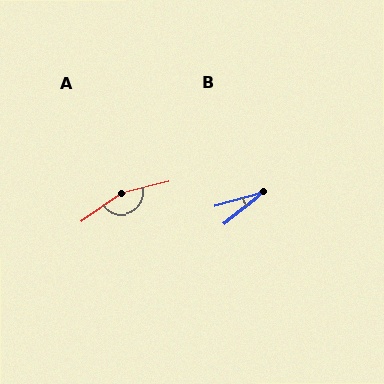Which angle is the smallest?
B, at approximately 23 degrees.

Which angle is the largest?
A, at approximately 159 degrees.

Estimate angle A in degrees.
Approximately 159 degrees.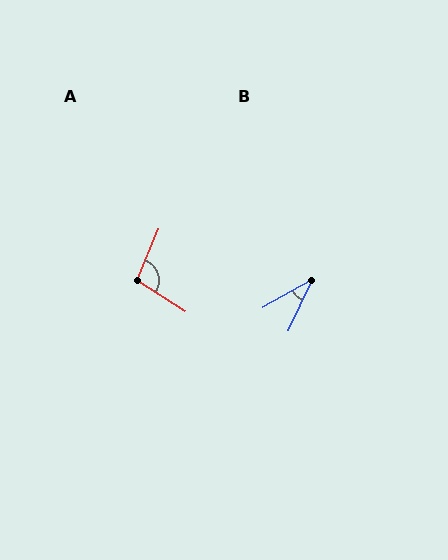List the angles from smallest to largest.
B (35°), A (100°).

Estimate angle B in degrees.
Approximately 35 degrees.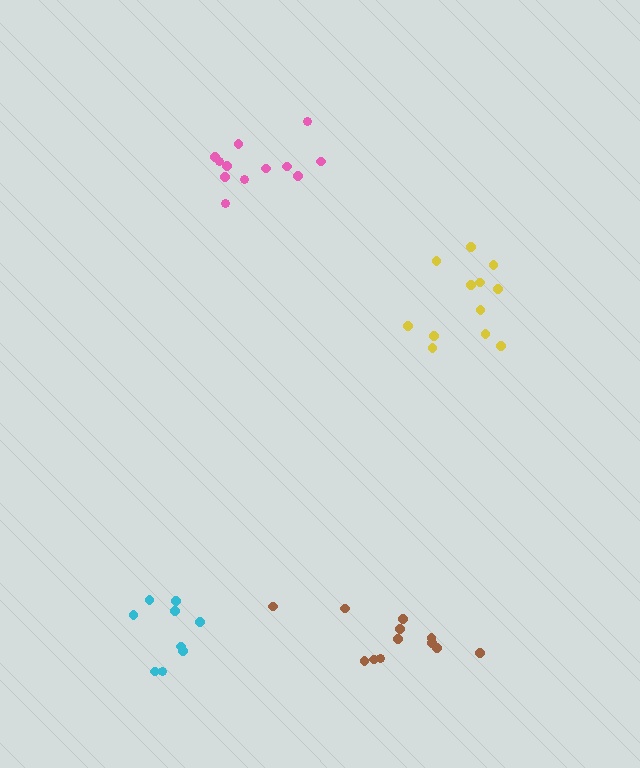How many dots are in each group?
Group 1: 12 dots, Group 2: 12 dots, Group 3: 12 dots, Group 4: 9 dots (45 total).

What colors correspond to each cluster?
The clusters are colored: pink, brown, yellow, cyan.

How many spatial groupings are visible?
There are 4 spatial groupings.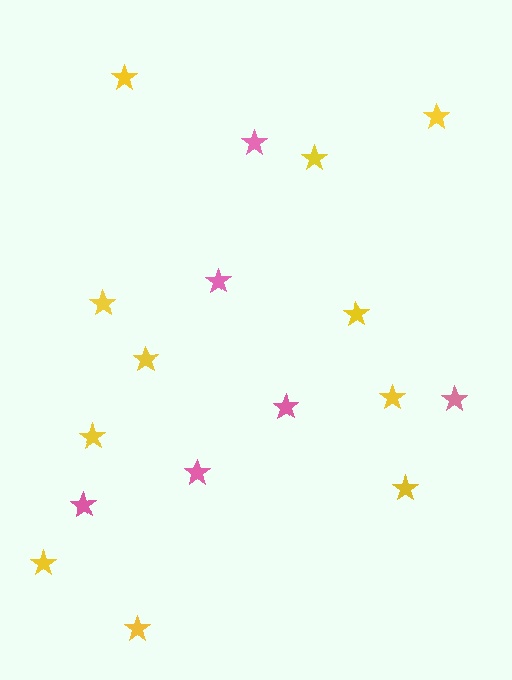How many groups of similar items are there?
There are 2 groups: one group of pink stars (6) and one group of yellow stars (11).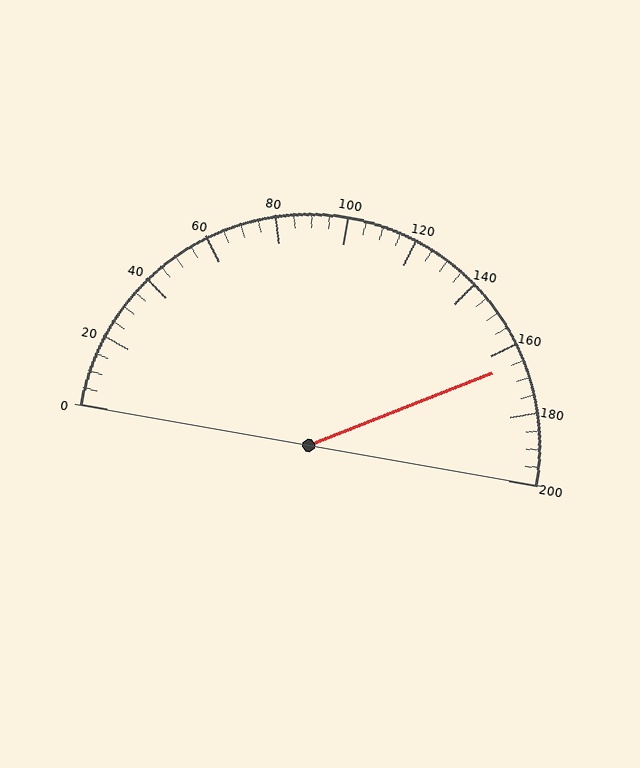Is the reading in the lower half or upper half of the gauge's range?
The reading is in the upper half of the range (0 to 200).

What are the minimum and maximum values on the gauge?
The gauge ranges from 0 to 200.